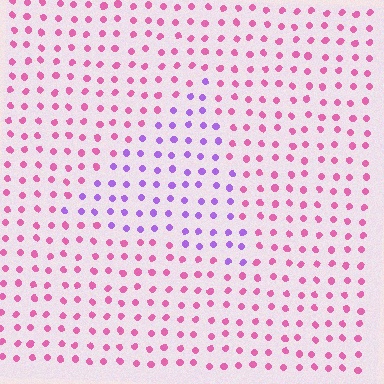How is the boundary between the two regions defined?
The boundary is defined purely by a slight shift in hue (about 51 degrees). Spacing, size, and orientation are identical on both sides.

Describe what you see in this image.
The image is filled with small pink elements in a uniform arrangement. A triangle-shaped region is visible where the elements are tinted to a slightly different hue, forming a subtle color boundary.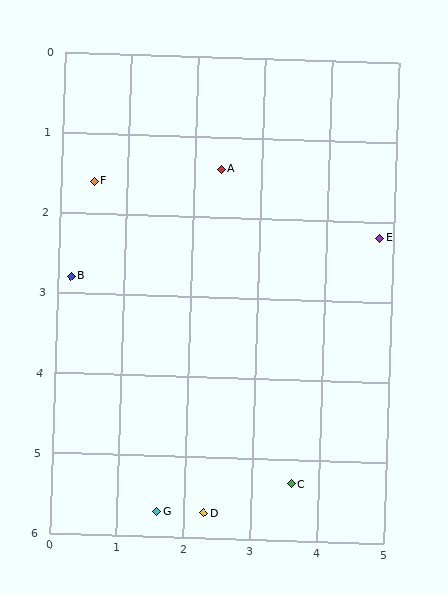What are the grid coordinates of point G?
Point G is at approximately (1.6, 5.7).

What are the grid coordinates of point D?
Point D is at approximately (2.3, 5.7).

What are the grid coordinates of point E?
Point E is at approximately (4.8, 2.2).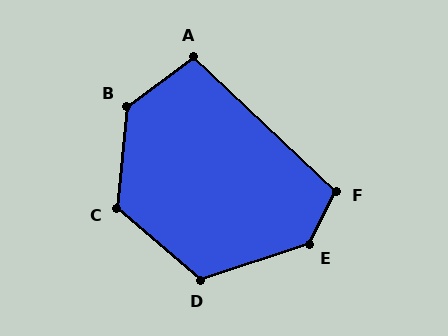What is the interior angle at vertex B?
Approximately 132 degrees (obtuse).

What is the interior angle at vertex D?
Approximately 121 degrees (obtuse).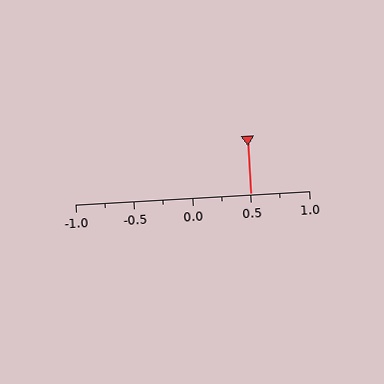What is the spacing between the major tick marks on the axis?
The major ticks are spaced 0.5 apart.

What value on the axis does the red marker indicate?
The marker indicates approximately 0.5.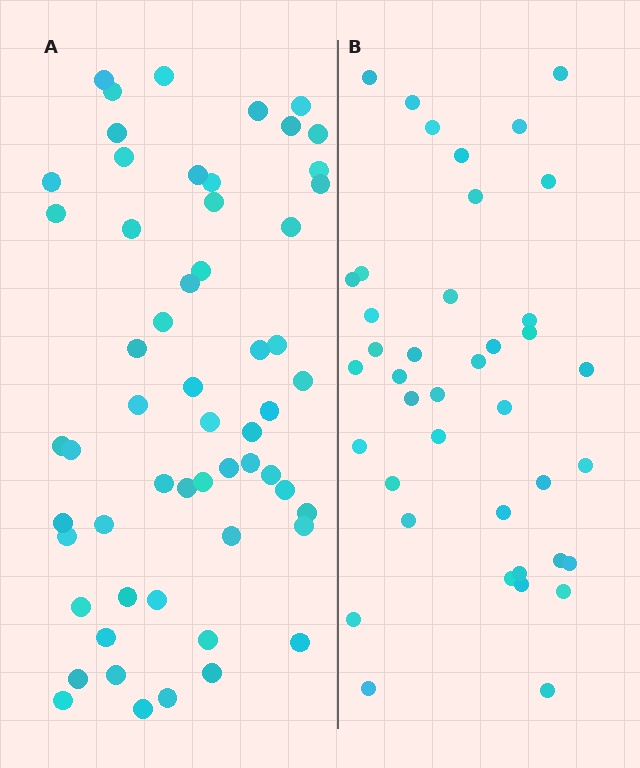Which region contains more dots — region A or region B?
Region A (the left region) has more dots.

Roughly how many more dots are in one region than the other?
Region A has approximately 15 more dots than region B.